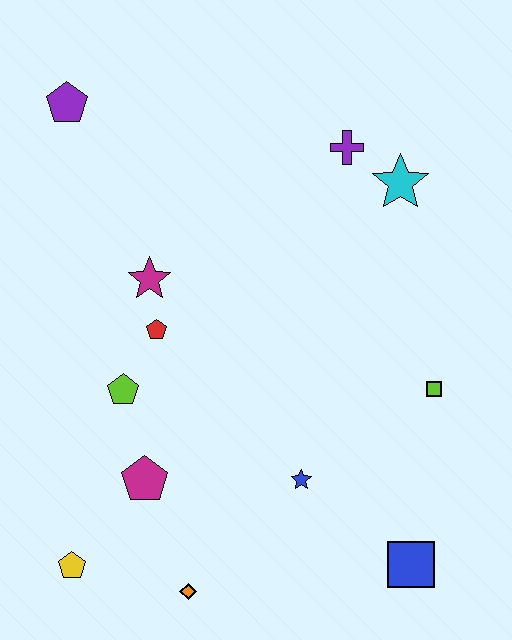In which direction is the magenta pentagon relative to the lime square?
The magenta pentagon is to the left of the lime square.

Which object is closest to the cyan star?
The purple cross is closest to the cyan star.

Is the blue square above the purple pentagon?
No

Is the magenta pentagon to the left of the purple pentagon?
No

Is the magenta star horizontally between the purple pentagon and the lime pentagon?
No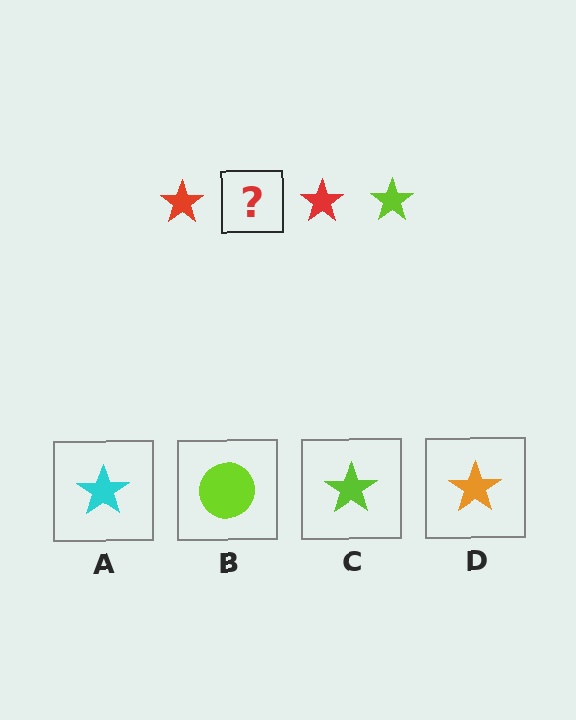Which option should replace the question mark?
Option C.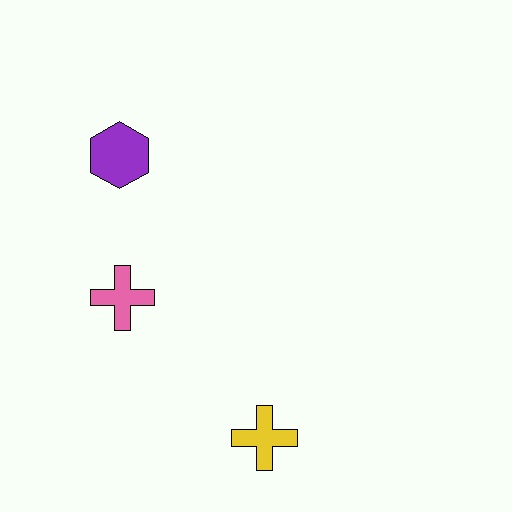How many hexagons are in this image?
There is 1 hexagon.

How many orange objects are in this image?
There are no orange objects.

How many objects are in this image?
There are 3 objects.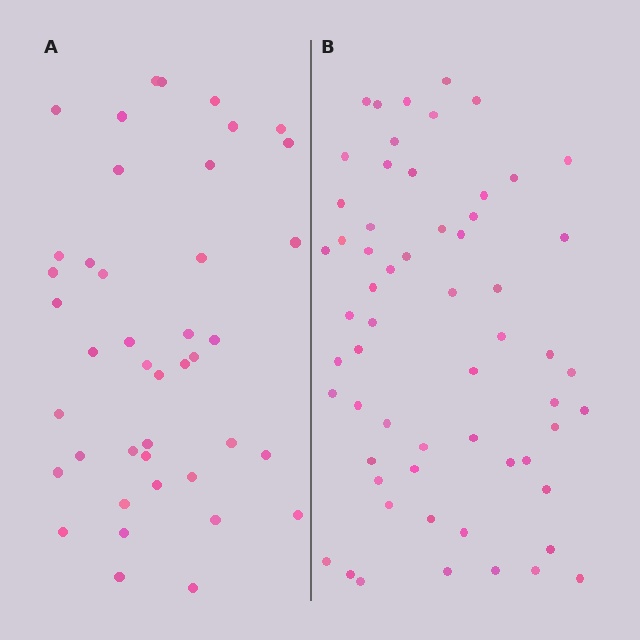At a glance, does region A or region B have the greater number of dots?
Region B (the right region) has more dots.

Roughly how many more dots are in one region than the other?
Region B has approximately 20 more dots than region A.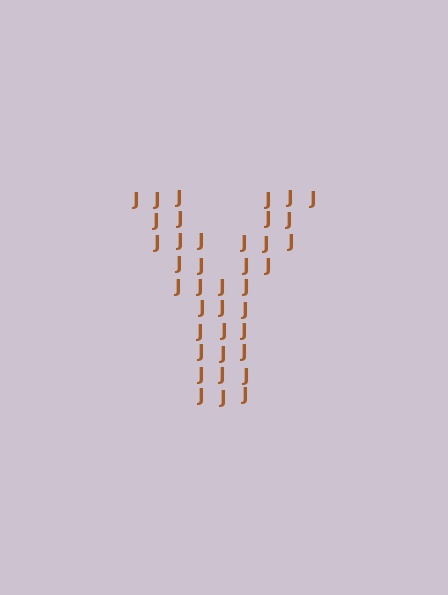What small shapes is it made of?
It is made of small letter J's.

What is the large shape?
The large shape is the letter Y.